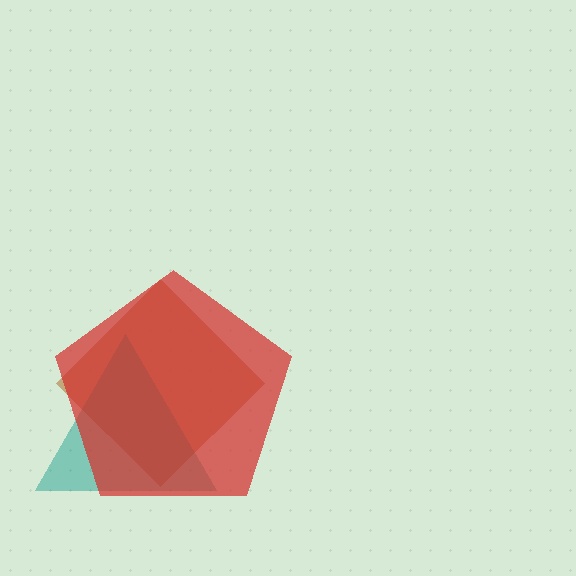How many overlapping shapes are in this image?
There are 3 overlapping shapes in the image.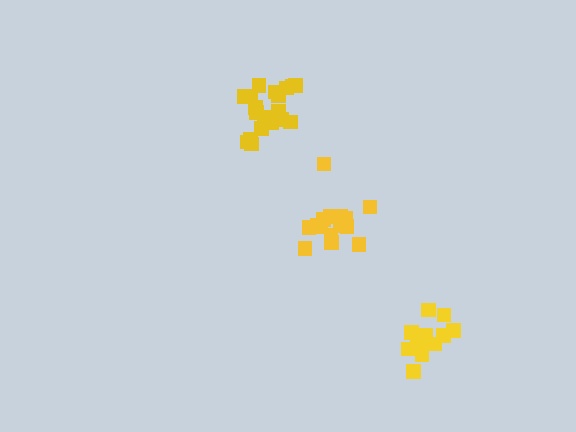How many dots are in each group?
Group 1: 16 dots, Group 2: 14 dots, Group 3: 20 dots (50 total).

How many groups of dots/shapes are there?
There are 3 groups.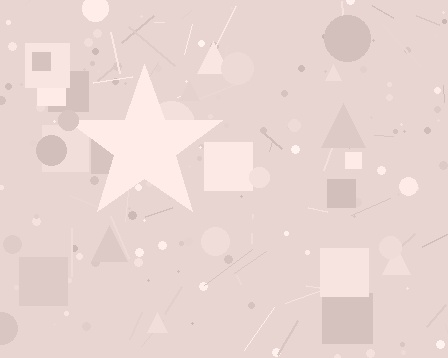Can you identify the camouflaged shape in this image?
The camouflaged shape is a star.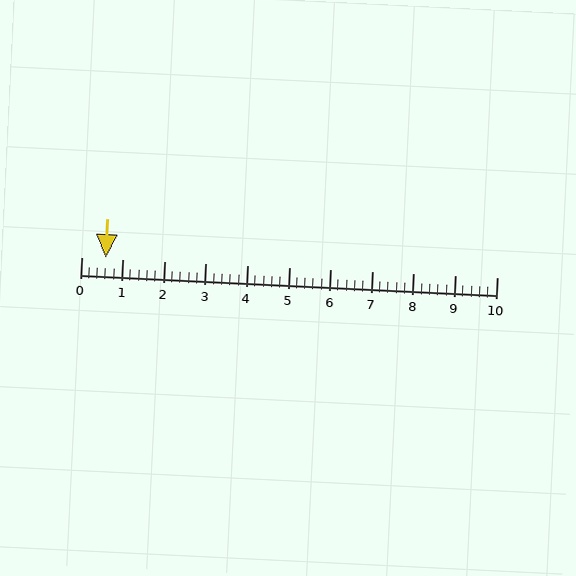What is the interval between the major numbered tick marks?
The major tick marks are spaced 1 units apart.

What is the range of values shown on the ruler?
The ruler shows values from 0 to 10.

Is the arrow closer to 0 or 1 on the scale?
The arrow is closer to 1.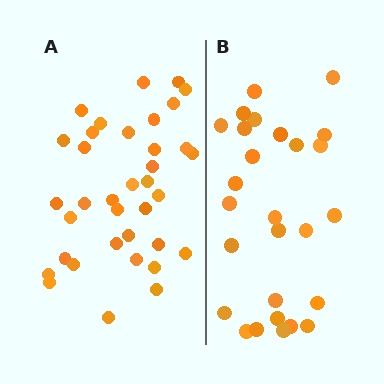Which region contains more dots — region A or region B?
Region A (the left region) has more dots.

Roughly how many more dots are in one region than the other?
Region A has roughly 8 or so more dots than region B.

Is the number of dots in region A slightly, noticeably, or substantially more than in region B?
Region A has noticeably more, but not dramatically so. The ratio is roughly 1.3 to 1.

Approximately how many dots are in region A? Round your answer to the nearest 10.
About 40 dots. (The exact count is 36, which rounds to 40.)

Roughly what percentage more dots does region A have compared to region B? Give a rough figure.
About 35% more.